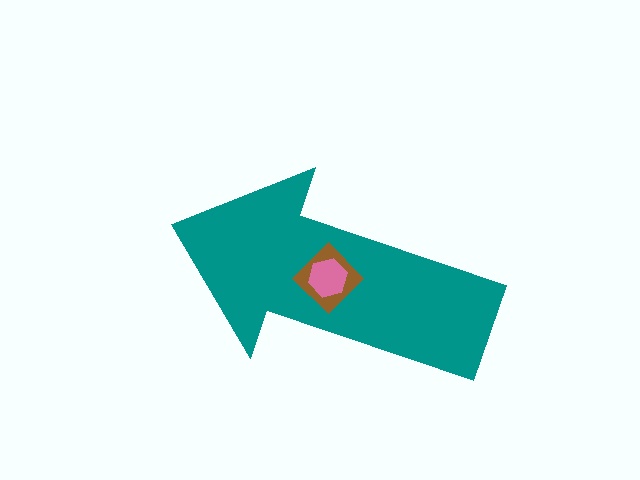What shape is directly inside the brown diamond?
The pink hexagon.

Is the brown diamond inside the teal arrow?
Yes.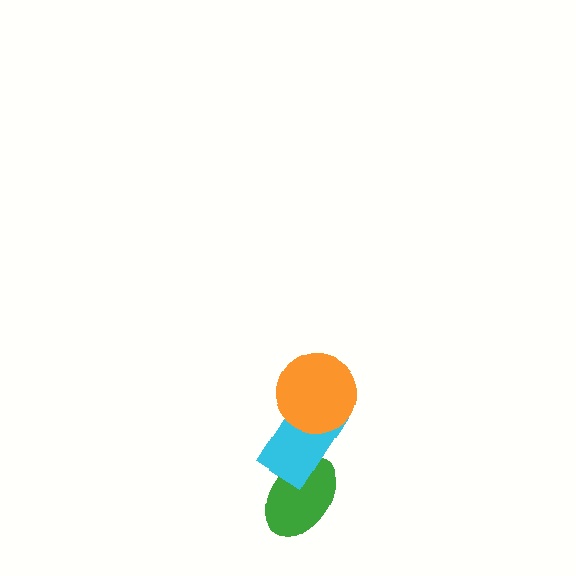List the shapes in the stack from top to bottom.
From top to bottom: the orange circle, the cyan rectangle, the green ellipse.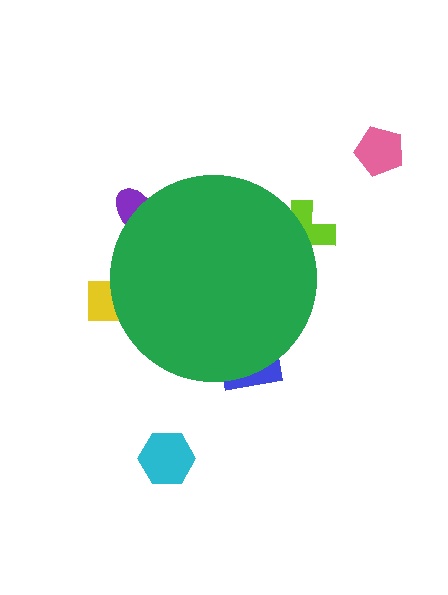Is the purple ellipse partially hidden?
Yes, the purple ellipse is partially hidden behind the green circle.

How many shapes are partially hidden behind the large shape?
4 shapes are partially hidden.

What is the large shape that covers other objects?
A green circle.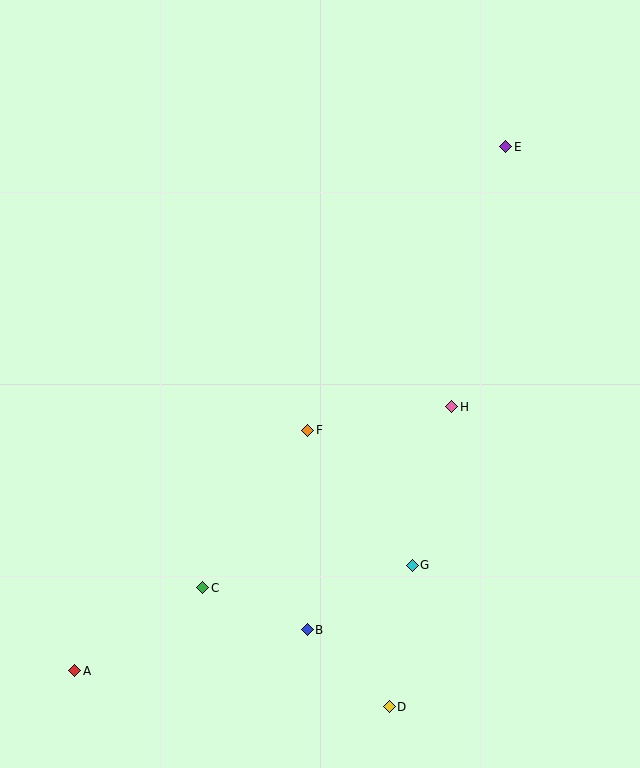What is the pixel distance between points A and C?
The distance between A and C is 153 pixels.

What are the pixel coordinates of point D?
Point D is at (389, 707).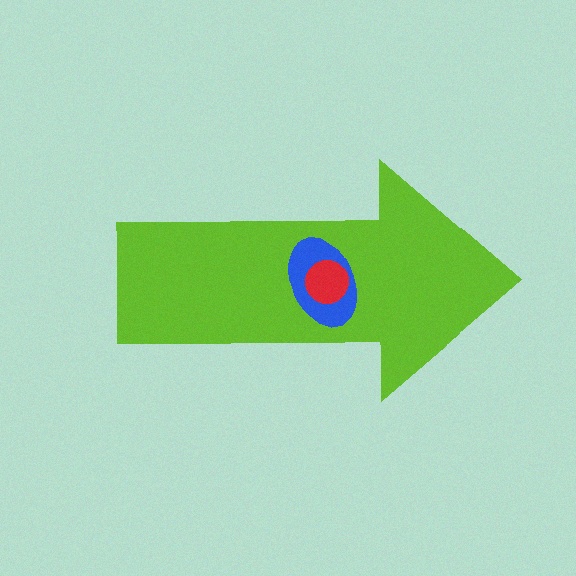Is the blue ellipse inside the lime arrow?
Yes.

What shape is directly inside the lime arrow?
The blue ellipse.